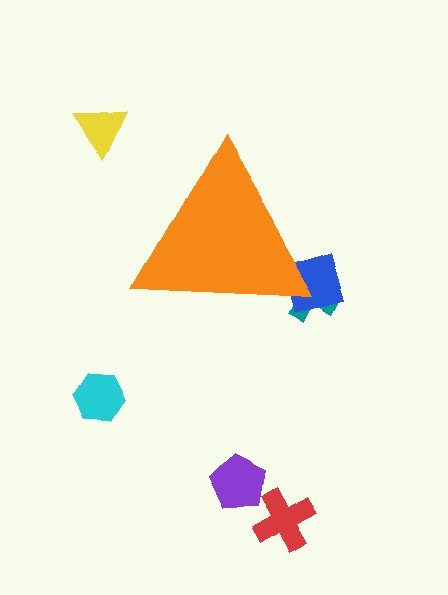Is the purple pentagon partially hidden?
No, the purple pentagon is fully visible.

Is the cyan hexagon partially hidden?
No, the cyan hexagon is fully visible.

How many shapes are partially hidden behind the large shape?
2 shapes are partially hidden.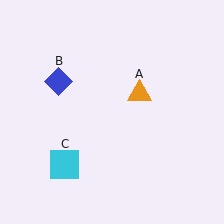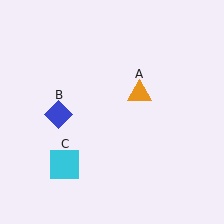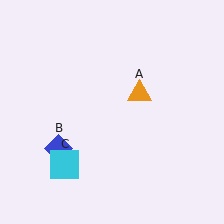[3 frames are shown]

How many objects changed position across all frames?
1 object changed position: blue diamond (object B).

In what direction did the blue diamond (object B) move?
The blue diamond (object B) moved down.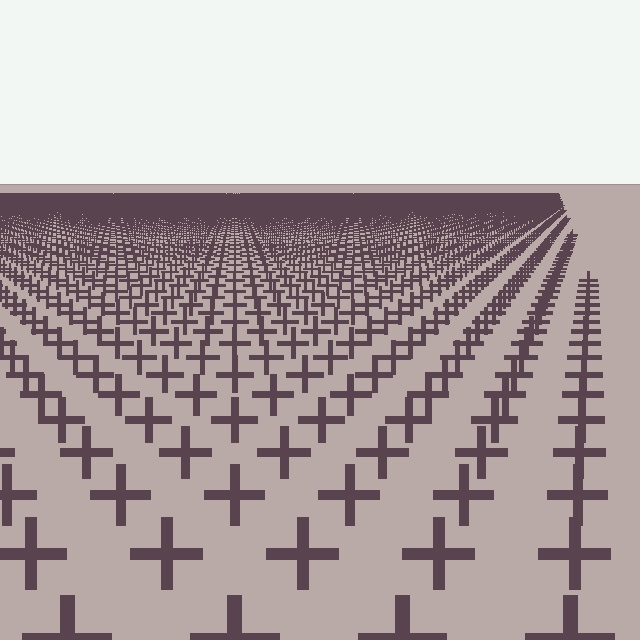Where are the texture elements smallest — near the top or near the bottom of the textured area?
Near the top.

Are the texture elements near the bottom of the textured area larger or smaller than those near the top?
Larger. Near the bottom, elements are closer to the viewer and appear at a bigger on-screen size.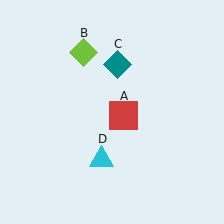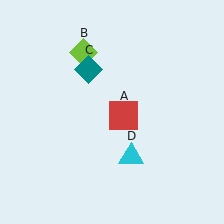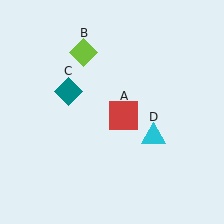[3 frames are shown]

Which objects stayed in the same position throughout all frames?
Red square (object A) and lime diamond (object B) remained stationary.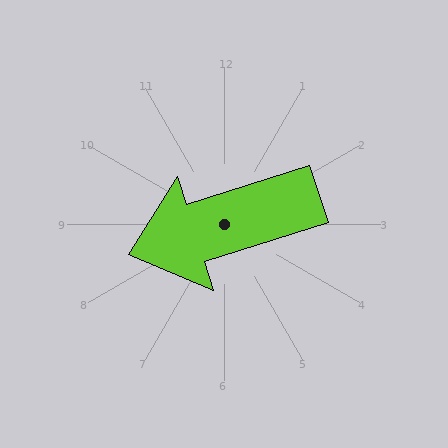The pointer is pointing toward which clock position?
Roughly 8 o'clock.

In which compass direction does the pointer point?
West.